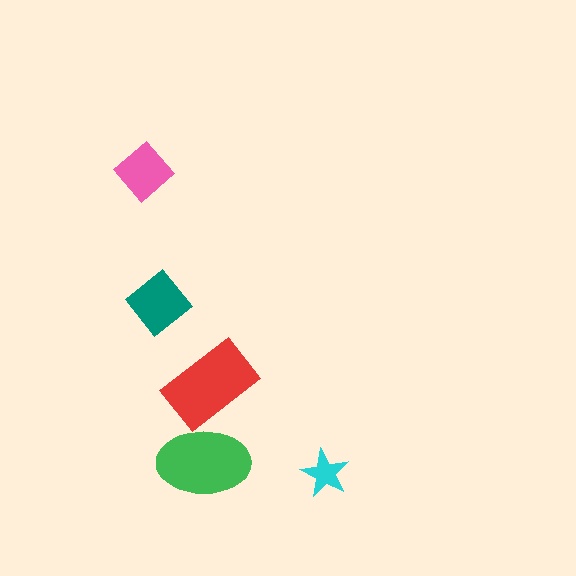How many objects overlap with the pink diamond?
0 objects overlap with the pink diamond.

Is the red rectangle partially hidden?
Yes, it is partially covered by another shape.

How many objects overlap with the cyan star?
0 objects overlap with the cyan star.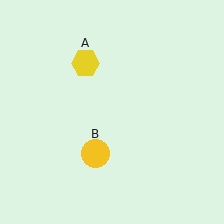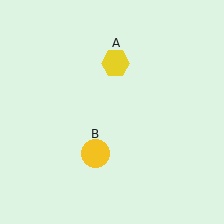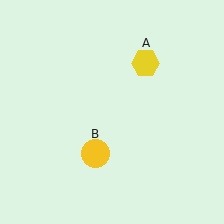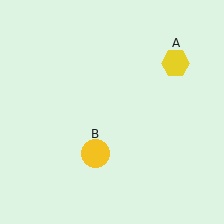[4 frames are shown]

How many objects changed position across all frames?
1 object changed position: yellow hexagon (object A).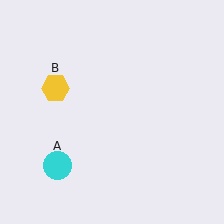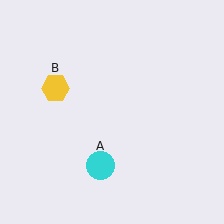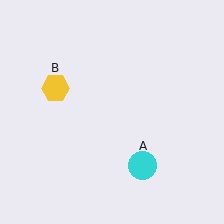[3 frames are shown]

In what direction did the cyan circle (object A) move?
The cyan circle (object A) moved right.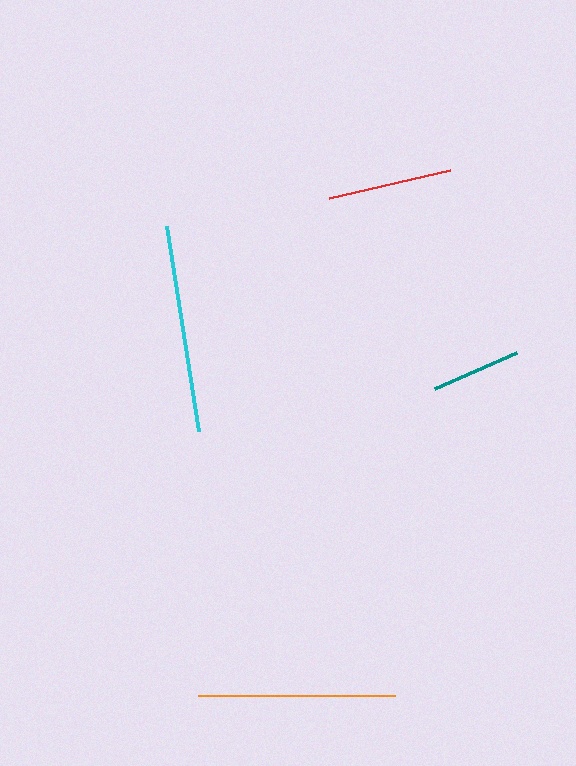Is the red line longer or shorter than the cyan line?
The cyan line is longer than the red line.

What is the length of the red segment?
The red segment is approximately 124 pixels long.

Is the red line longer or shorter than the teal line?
The red line is longer than the teal line.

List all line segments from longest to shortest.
From longest to shortest: cyan, orange, red, teal.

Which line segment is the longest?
The cyan line is the longest at approximately 207 pixels.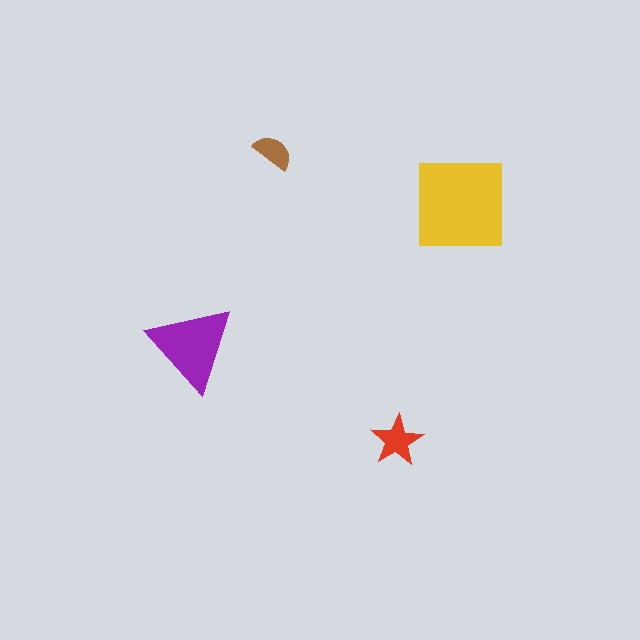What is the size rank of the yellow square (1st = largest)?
1st.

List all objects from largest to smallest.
The yellow square, the purple triangle, the red star, the brown semicircle.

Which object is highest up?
The brown semicircle is topmost.